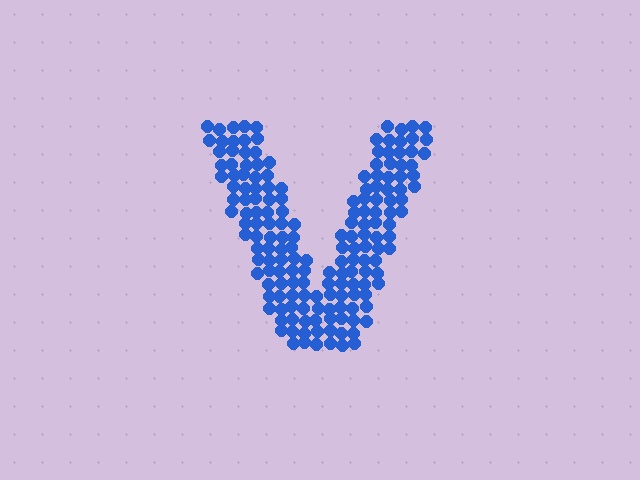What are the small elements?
The small elements are circles.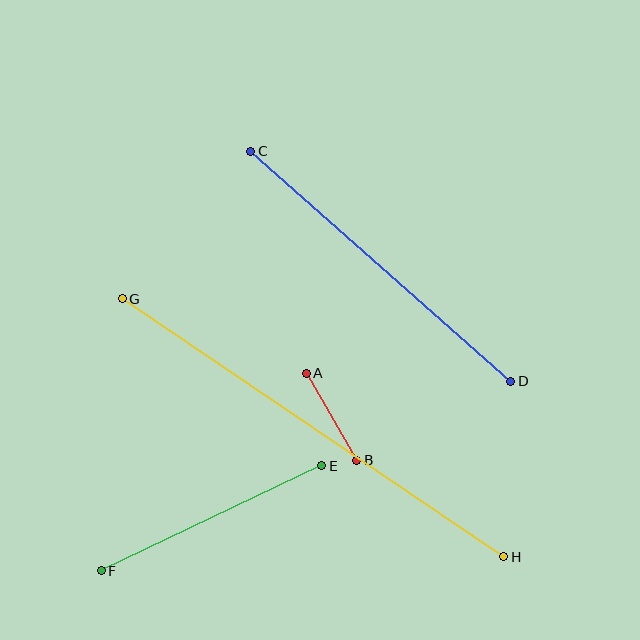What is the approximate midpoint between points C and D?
The midpoint is at approximately (381, 266) pixels.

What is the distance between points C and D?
The distance is approximately 347 pixels.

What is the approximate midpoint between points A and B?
The midpoint is at approximately (331, 417) pixels.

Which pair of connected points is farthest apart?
Points G and H are farthest apart.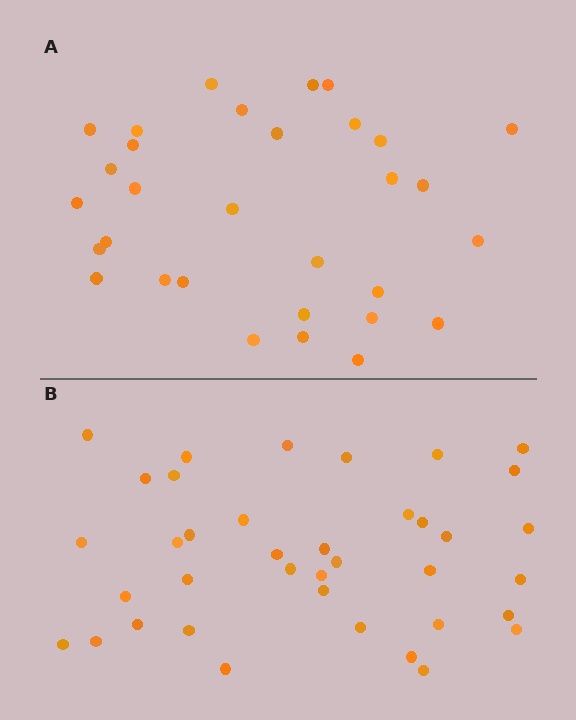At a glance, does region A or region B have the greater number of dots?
Region B (the bottom region) has more dots.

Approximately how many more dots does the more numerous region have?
Region B has roughly 8 or so more dots than region A.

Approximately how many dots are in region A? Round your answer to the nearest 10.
About 30 dots. (The exact count is 31, which rounds to 30.)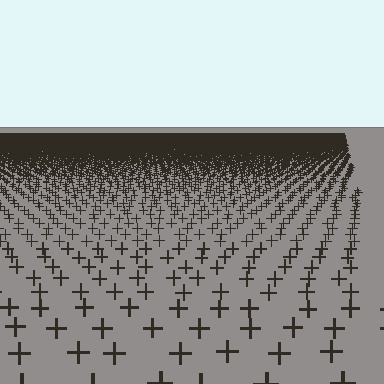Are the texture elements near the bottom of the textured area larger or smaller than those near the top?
Larger. Near the bottom, elements are closer to the viewer and appear at a bigger on-screen size.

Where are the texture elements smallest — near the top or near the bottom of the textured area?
Near the top.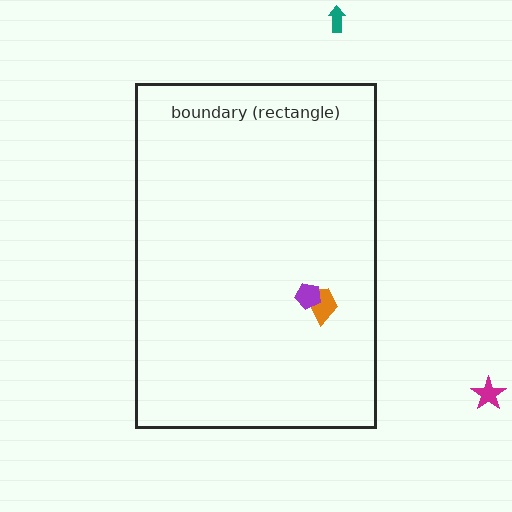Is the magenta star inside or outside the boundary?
Outside.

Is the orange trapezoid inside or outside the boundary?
Inside.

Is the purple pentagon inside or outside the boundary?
Inside.